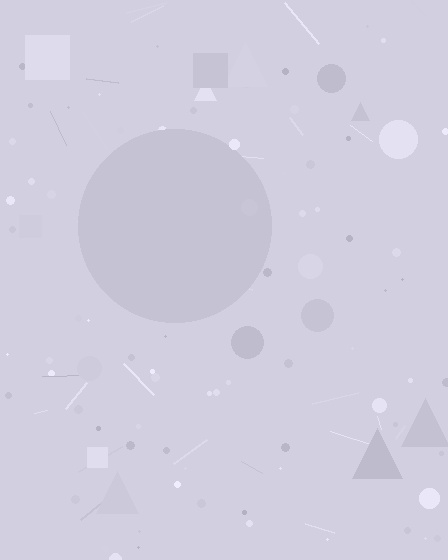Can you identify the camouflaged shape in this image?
The camouflaged shape is a circle.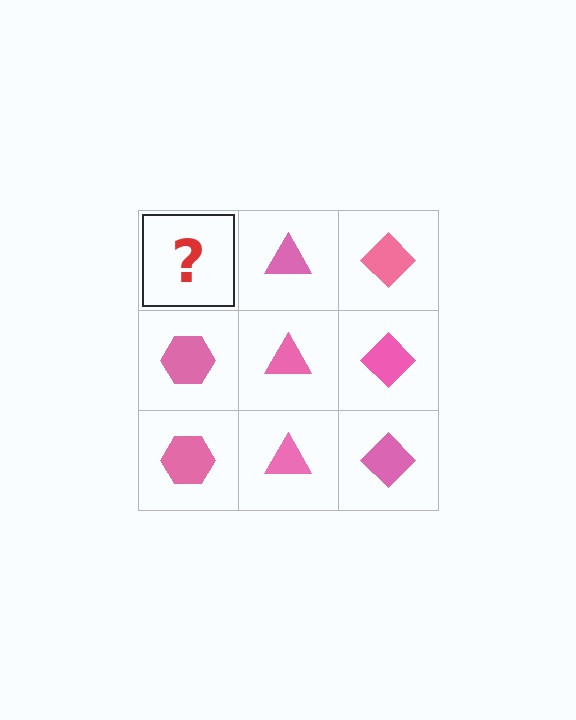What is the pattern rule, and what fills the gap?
The rule is that each column has a consistent shape. The gap should be filled with a pink hexagon.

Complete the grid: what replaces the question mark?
The question mark should be replaced with a pink hexagon.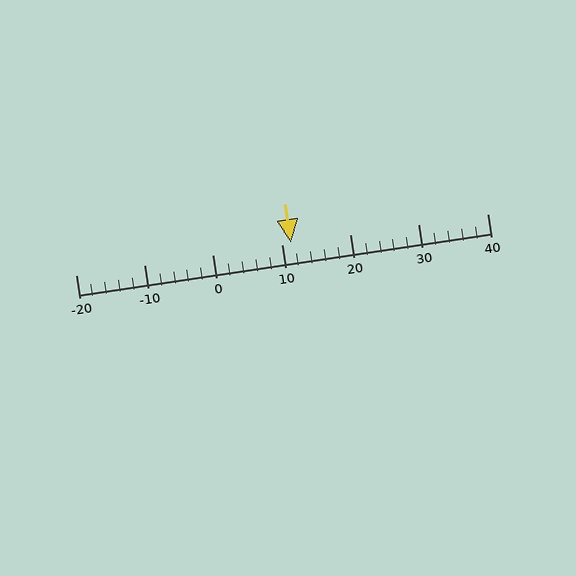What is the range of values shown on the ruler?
The ruler shows values from -20 to 40.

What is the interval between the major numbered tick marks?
The major tick marks are spaced 10 units apart.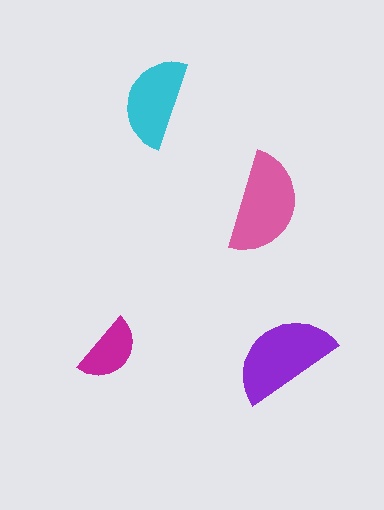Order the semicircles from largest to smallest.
the purple one, the pink one, the cyan one, the magenta one.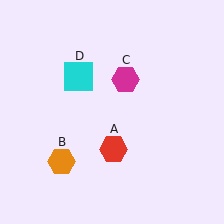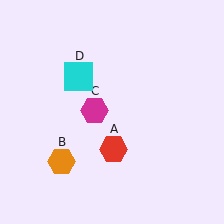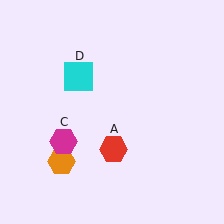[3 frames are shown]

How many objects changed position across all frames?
1 object changed position: magenta hexagon (object C).